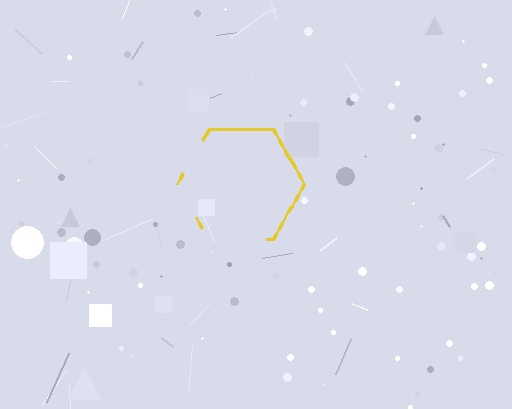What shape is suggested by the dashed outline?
The dashed outline suggests a hexagon.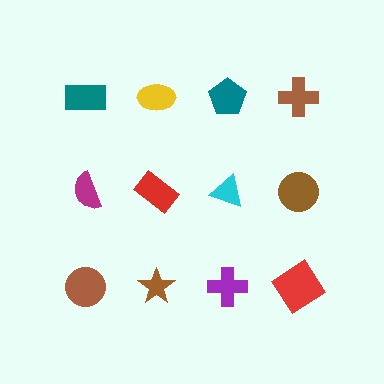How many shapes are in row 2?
4 shapes.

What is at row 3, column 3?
A purple cross.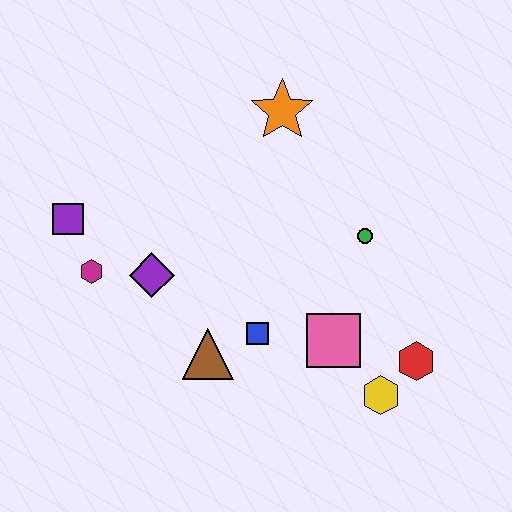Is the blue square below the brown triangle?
No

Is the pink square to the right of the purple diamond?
Yes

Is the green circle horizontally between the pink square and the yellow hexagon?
Yes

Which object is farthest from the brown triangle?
The orange star is farthest from the brown triangle.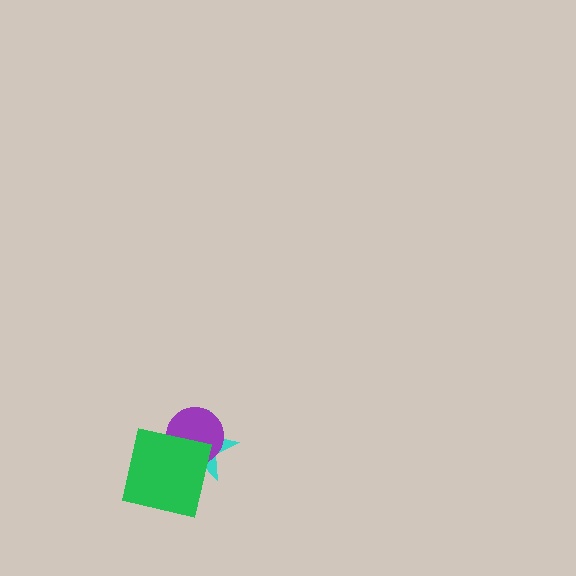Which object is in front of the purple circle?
The green square is in front of the purple circle.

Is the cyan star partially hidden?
Yes, it is partially covered by another shape.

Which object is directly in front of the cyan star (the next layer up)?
The purple circle is directly in front of the cyan star.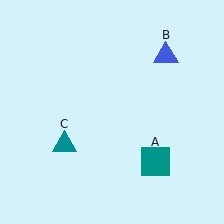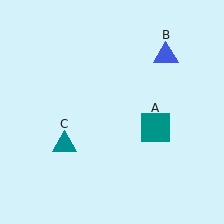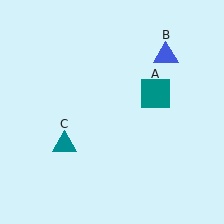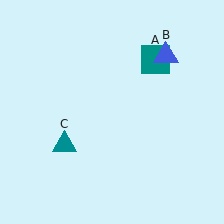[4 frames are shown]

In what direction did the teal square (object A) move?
The teal square (object A) moved up.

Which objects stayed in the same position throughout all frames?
Blue triangle (object B) and teal triangle (object C) remained stationary.